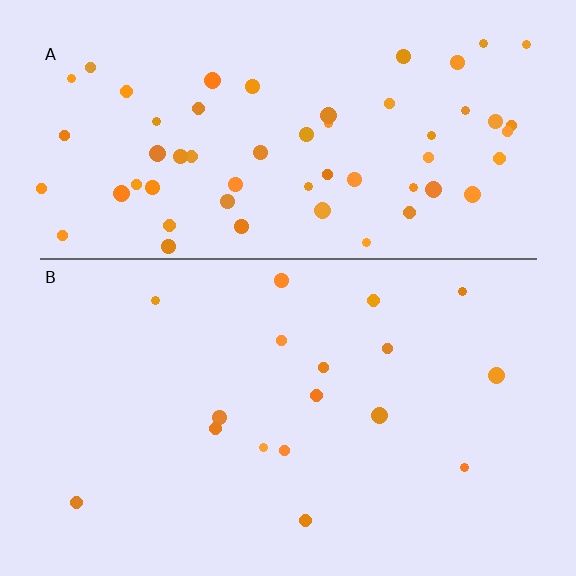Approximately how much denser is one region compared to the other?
Approximately 3.5× — region A over region B.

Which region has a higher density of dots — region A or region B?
A (the top).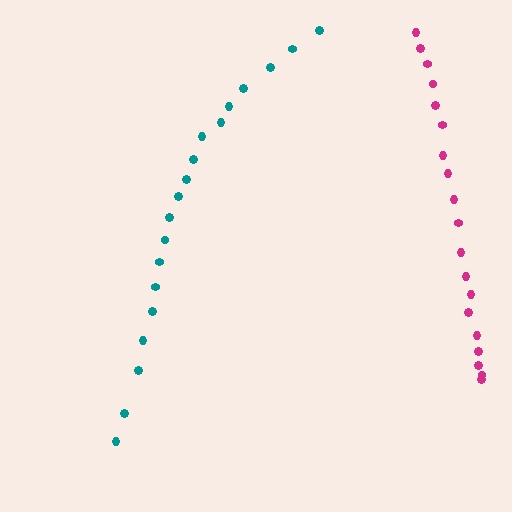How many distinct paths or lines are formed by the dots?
There are 2 distinct paths.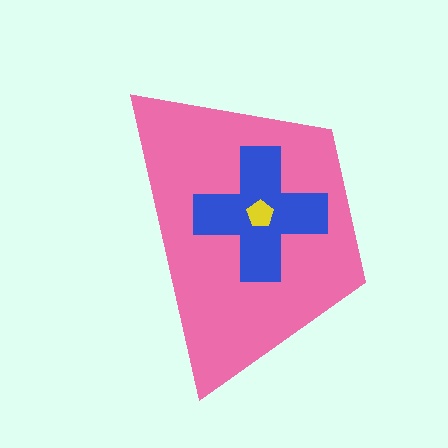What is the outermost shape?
The pink trapezoid.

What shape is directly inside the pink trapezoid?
The blue cross.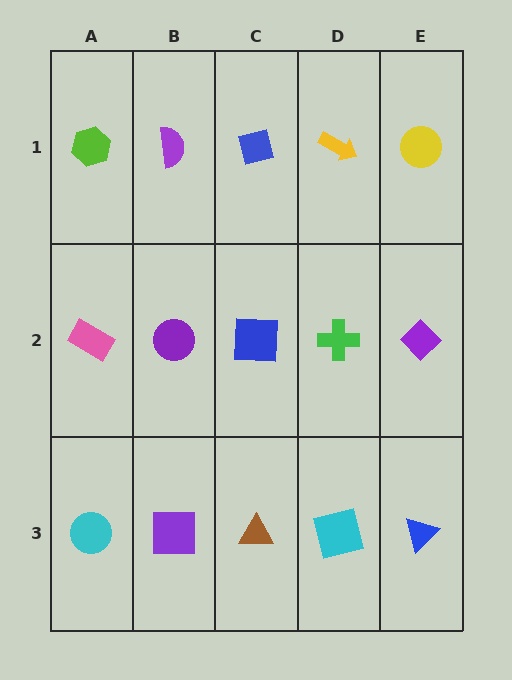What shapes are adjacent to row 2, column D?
A yellow arrow (row 1, column D), a cyan square (row 3, column D), a blue square (row 2, column C), a purple diamond (row 2, column E).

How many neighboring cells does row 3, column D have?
3.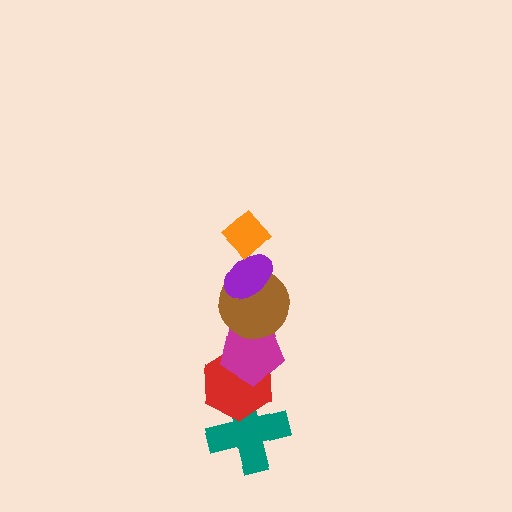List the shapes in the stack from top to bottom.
From top to bottom: the orange diamond, the purple ellipse, the brown circle, the magenta pentagon, the red hexagon, the teal cross.